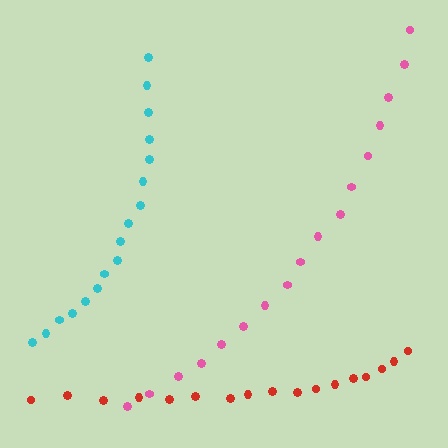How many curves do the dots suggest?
There are 3 distinct paths.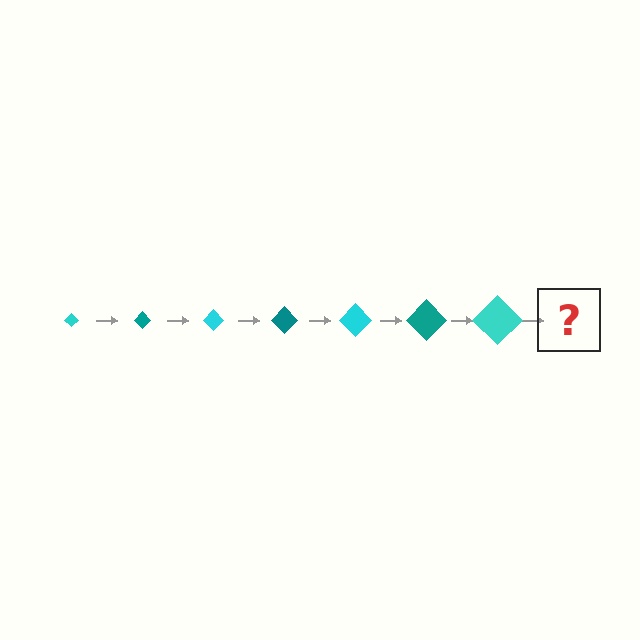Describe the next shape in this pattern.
It should be a teal diamond, larger than the previous one.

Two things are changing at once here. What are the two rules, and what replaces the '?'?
The two rules are that the diamond grows larger each step and the color cycles through cyan and teal. The '?' should be a teal diamond, larger than the previous one.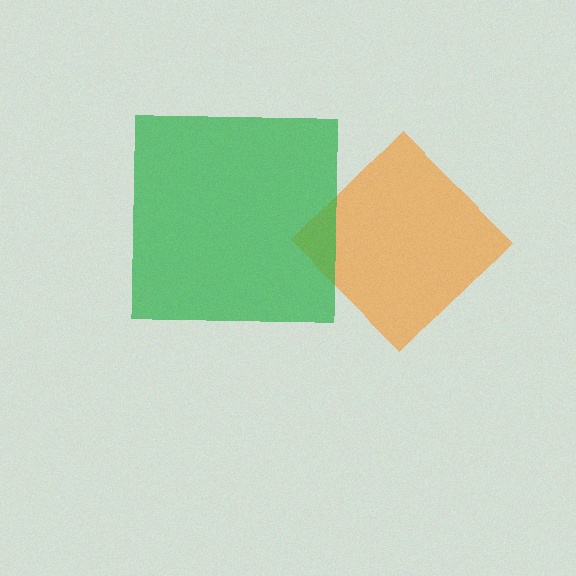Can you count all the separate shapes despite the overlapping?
Yes, there are 2 separate shapes.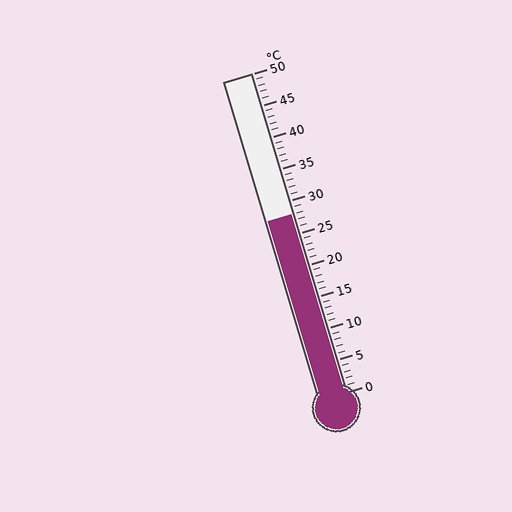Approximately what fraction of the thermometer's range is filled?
The thermometer is filled to approximately 55% of its range.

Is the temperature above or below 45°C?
The temperature is below 45°C.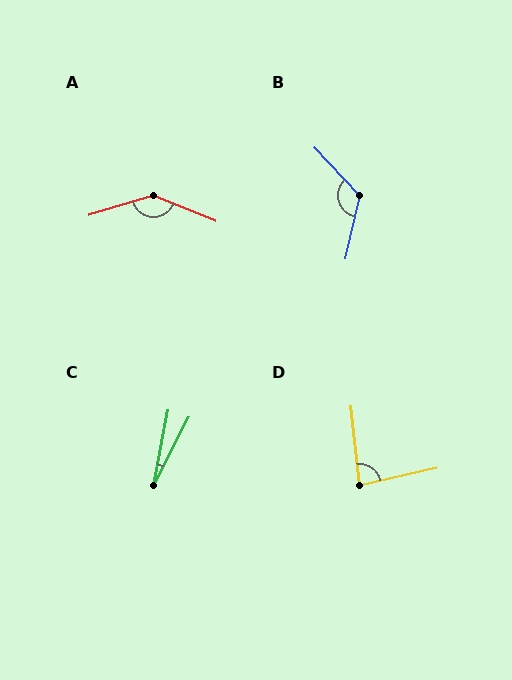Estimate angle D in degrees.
Approximately 83 degrees.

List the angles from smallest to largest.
C (16°), D (83°), B (124°), A (141°).